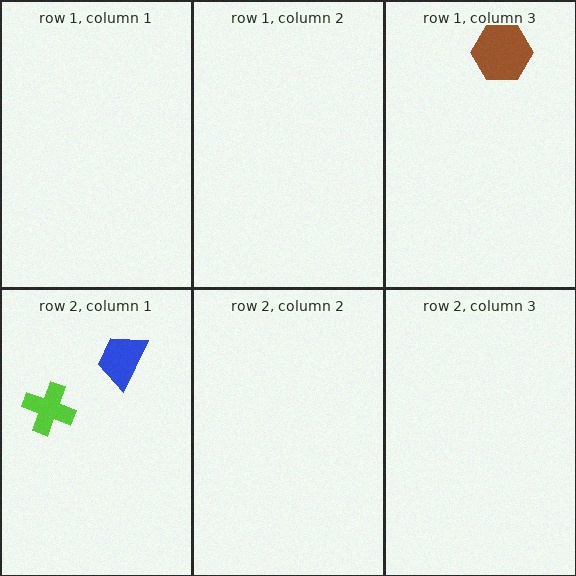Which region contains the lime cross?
The row 2, column 1 region.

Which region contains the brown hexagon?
The row 1, column 3 region.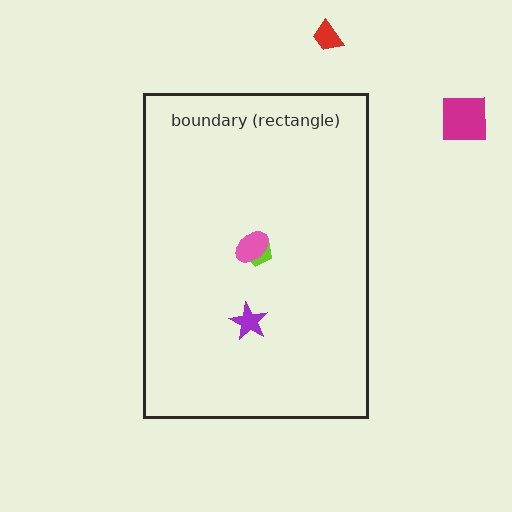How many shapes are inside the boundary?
3 inside, 2 outside.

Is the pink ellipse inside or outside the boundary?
Inside.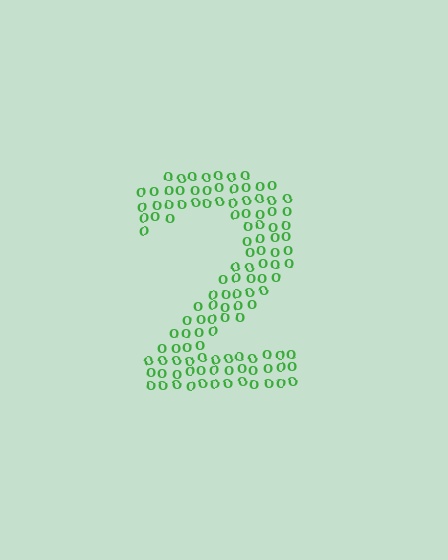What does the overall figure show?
The overall figure shows the digit 2.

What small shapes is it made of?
It is made of small letter O's.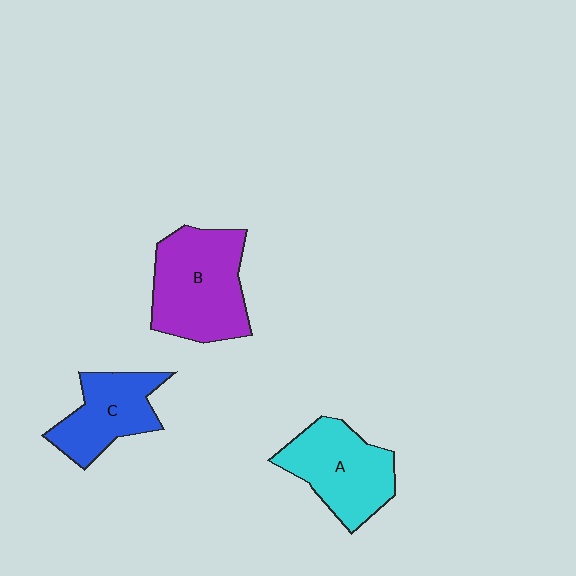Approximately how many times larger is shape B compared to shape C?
Approximately 1.5 times.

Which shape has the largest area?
Shape B (purple).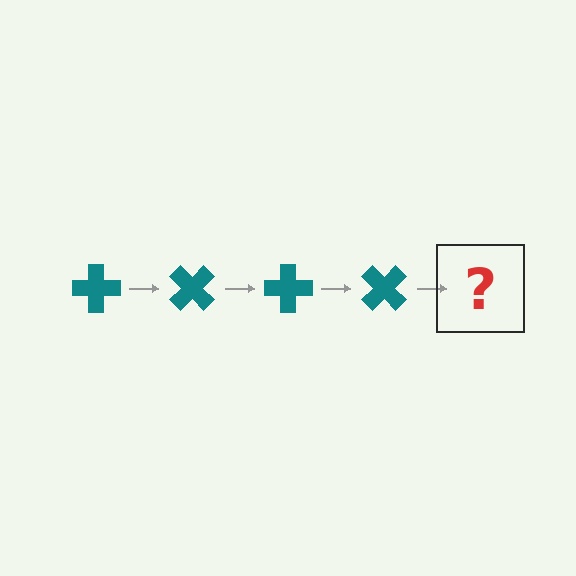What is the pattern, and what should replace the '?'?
The pattern is that the cross rotates 45 degrees each step. The '?' should be a teal cross rotated 180 degrees.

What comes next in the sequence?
The next element should be a teal cross rotated 180 degrees.